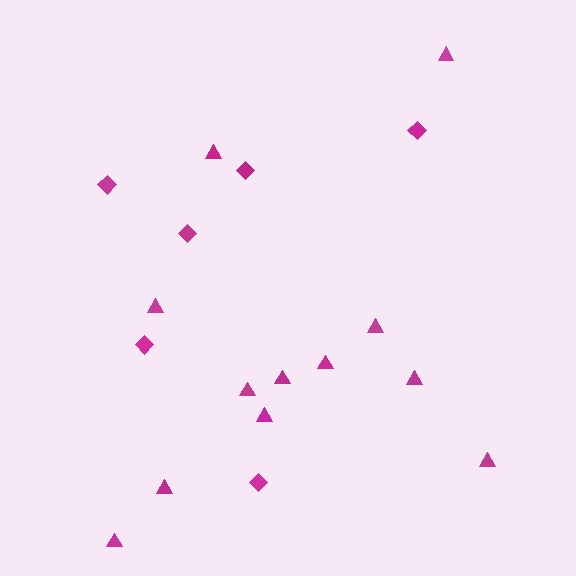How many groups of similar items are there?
There are 2 groups: one group of triangles (12) and one group of diamonds (6).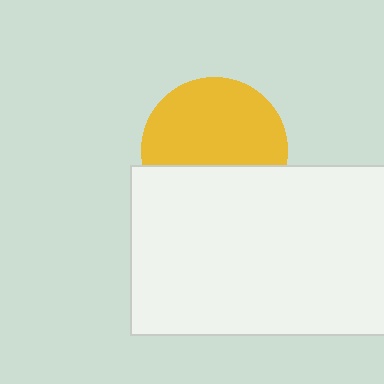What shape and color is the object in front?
The object in front is a white rectangle.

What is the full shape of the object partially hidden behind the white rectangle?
The partially hidden object is a yellow circle.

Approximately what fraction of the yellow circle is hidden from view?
Roughly 37% of the yellow circle is hidden behind the white rectangle.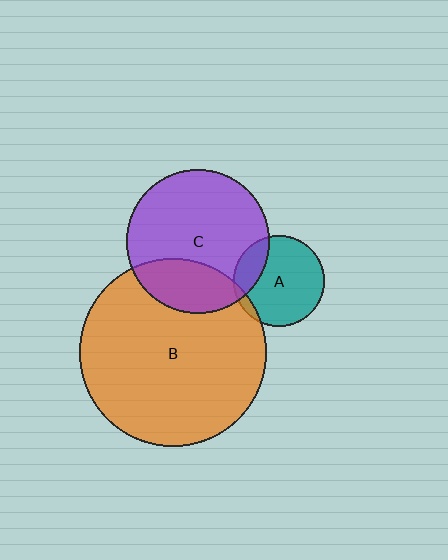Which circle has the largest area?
Circle B (orange).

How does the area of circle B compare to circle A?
Approximately 4.3 times.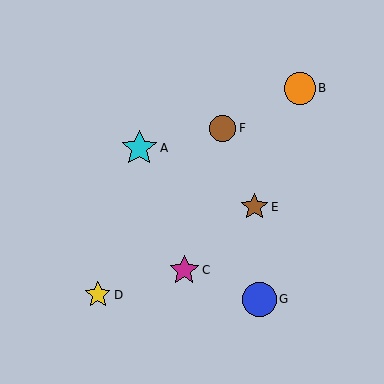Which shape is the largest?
The cyan star (labeled A) is the largest.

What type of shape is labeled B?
Shape B is an orange circle.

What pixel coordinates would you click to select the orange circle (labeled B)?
Click at (300, 88) to select the orange circle B.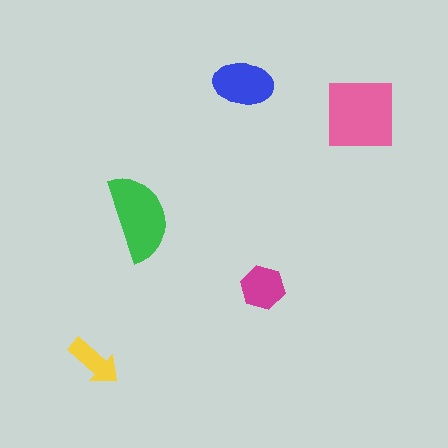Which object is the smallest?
The yellow arrow.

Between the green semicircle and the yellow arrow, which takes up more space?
The green semicircle.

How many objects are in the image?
There are 5 objects in the image.